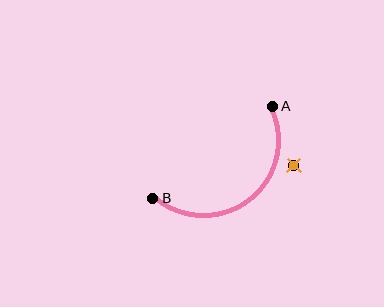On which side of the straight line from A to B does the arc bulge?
The arc bulges below and to the right of the straight line connecting A and B.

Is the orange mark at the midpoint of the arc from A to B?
No — the orange mark does not lie on the arc at all. It sits slightly outside the curve.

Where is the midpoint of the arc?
The arc midpoint is the point on the curve farthest from the straight line joining A and B. It sits below and to the right of that line.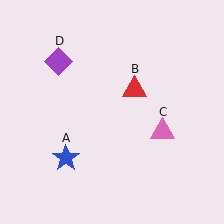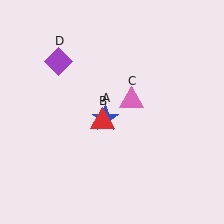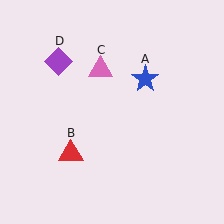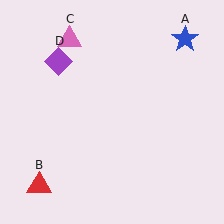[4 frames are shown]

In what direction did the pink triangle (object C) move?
The pink triangle (object C) moved up and to the left.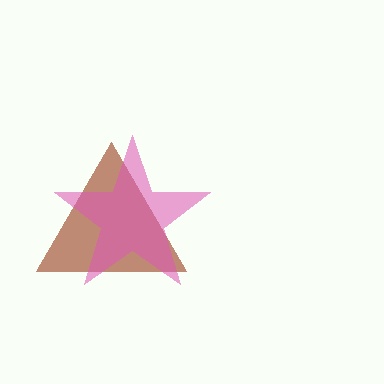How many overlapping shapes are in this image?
There are 2 overlapping shapes in the image.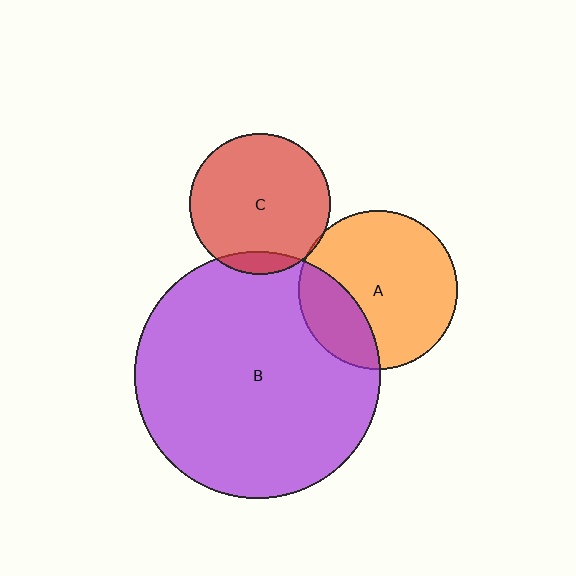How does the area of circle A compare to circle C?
Approximately 1.3 times.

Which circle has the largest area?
Circle B (purple).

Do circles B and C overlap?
Yes.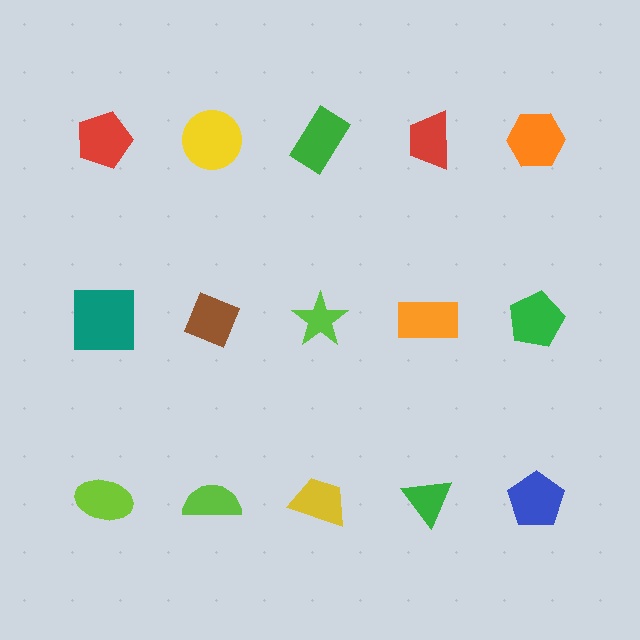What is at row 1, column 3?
A green rectangle.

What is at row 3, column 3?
A yellow trapezoid.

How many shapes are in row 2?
5 shapes.